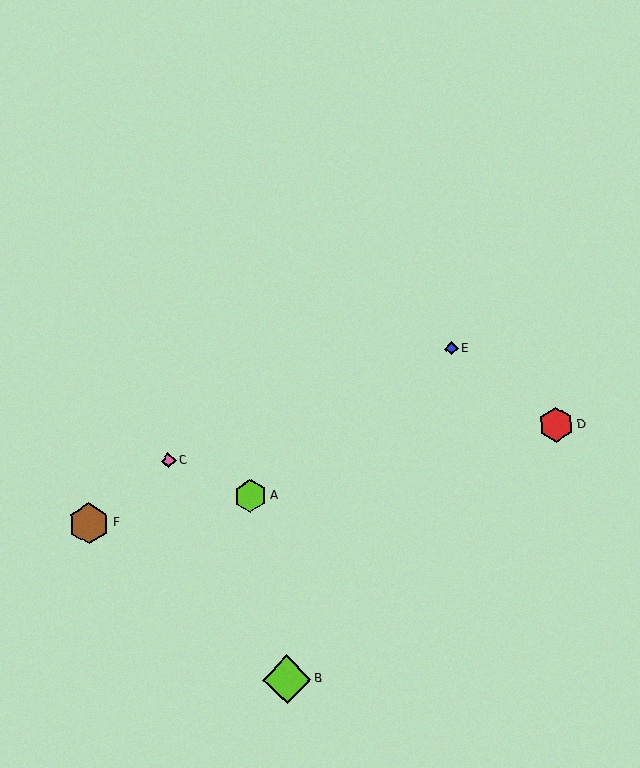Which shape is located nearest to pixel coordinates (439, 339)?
The blue diamond (labeled E) at (451, 348) is nearest to that location.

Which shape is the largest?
The lime diamond (labeled B) is the largest.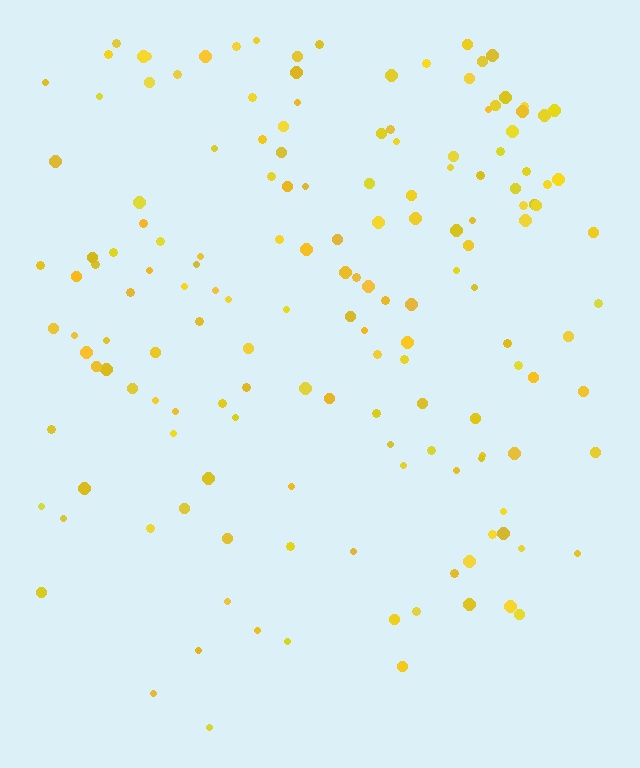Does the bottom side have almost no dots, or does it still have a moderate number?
Still a moderate number, just noticeably fewer than the top.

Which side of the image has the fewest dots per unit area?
The bottom.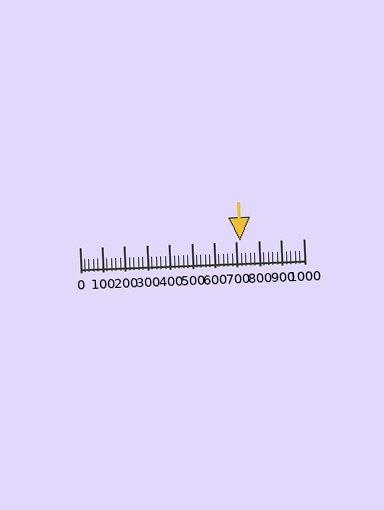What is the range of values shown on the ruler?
The ruler shows values from 0 to 1000.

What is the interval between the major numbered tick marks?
The major tick marks are spaced 100 units apart.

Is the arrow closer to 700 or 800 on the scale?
The arrow is closer to 700.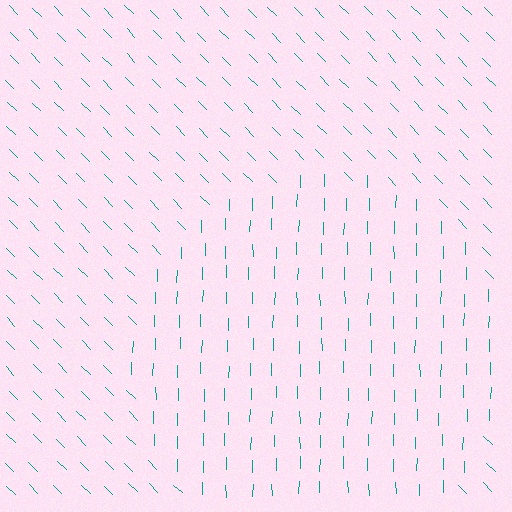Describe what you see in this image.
The image is filled with small teal line segments. A circle region in the image has lines oriented differently from the surrounding lines, creating a visible texture boundary.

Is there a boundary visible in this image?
Yes, there is a texture boundary formed by a change in line orientation.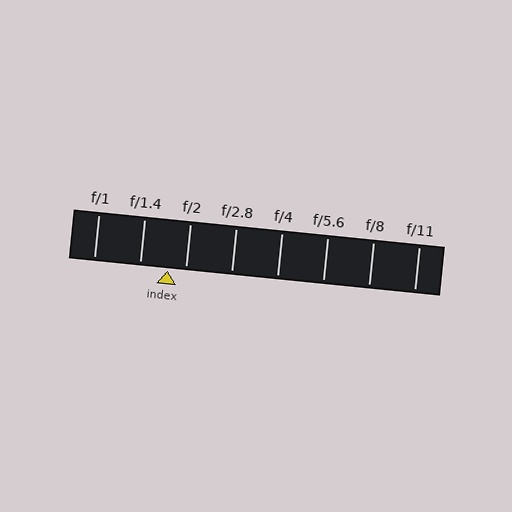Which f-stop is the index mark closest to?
The index mark is closest to f/2.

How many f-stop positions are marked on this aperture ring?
There are 8 f-stop positions marked.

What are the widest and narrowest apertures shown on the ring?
The widest aperture shown is f/1 and the narrowest is f/11.